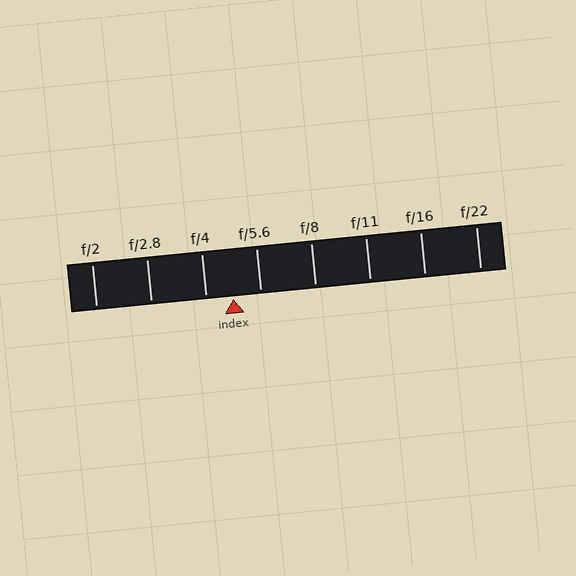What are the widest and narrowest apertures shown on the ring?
The widest aperture shown is f/2 and the narrowest is f/22.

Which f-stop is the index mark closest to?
The index mark is closest to f/5.6.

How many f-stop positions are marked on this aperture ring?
There are 8 f-stop positions marked.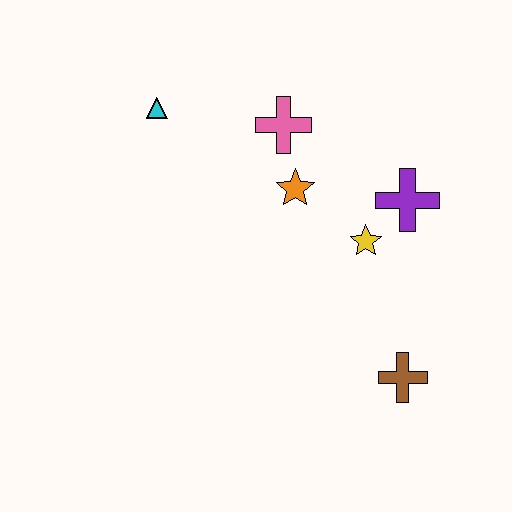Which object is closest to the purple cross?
The yellow star is closest to the purple cross.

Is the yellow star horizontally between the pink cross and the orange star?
No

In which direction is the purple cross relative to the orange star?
The purple cross is to the right of the orange star.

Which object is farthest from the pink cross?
The brown cross is farthest from the pink cross.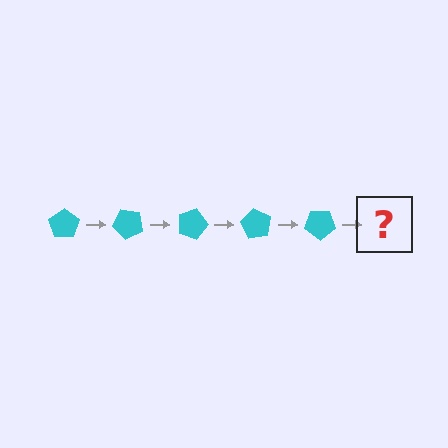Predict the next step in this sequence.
The next step is a cyan pentagon rotated 225 degrees.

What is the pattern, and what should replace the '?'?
The pattern is that the pentagon rotates 45 degrees each step. The '?' should be a cyan pentagon rotated 225 degrees.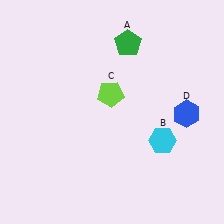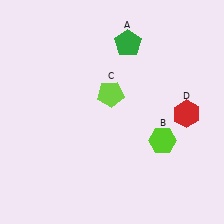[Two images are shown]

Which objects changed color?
B changed from cyan to lime. D changed from blue to red.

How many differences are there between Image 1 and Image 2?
There are 2 differences between the two images.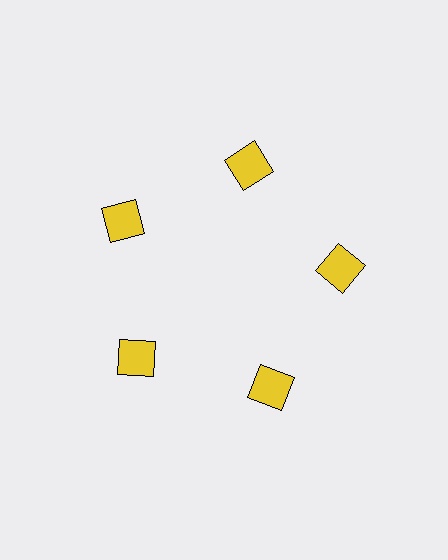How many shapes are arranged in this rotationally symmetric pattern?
There are 5 shapes, arranged in 5 groups of 1.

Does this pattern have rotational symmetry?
Yes, this pattern has 5-fold rotational symmetry. It looks the same after rotating 72 degrees around the center.